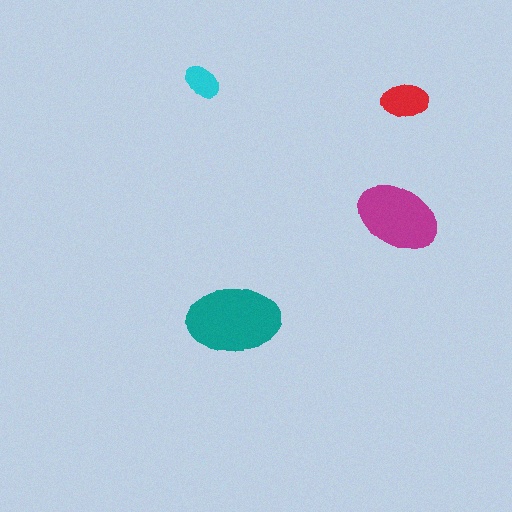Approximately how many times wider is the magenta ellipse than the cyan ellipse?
About 2 times wider.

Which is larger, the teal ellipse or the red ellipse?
The teal one.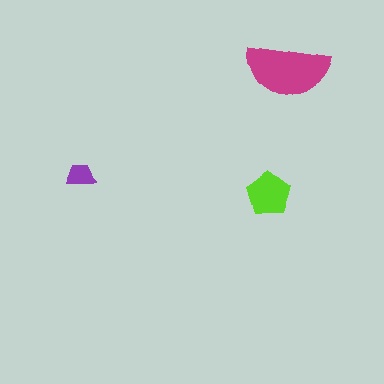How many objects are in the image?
There are 3 objects in the image.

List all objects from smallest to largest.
The purple trapezoid, the lime pentagon, the magenta semicircle.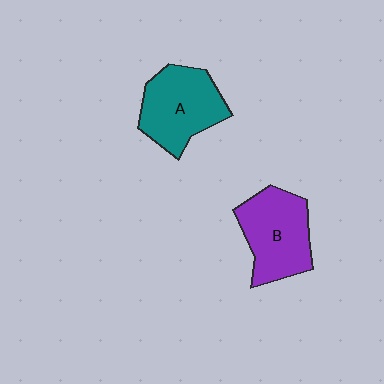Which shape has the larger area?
Shape A (teal).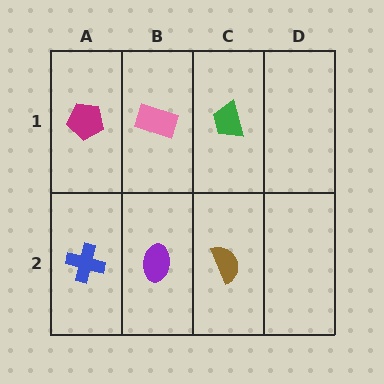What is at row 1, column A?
A magenta pentagon.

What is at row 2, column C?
A brown semicircle.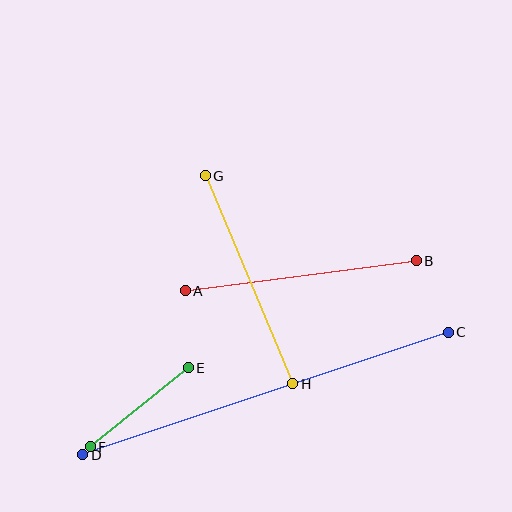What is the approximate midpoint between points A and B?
The midpoint is at approximately (301, 276) pixels.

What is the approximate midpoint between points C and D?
The midpoint is at approximately (266, 394) pixels.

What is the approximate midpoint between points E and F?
The midpoint is at approximately (139, 407) pixels.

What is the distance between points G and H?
The distance is approximately 226 pixels.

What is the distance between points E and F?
The distance is approximately 126 pixels.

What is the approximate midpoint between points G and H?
The midpoint is at approximately (249, 280) pixels.